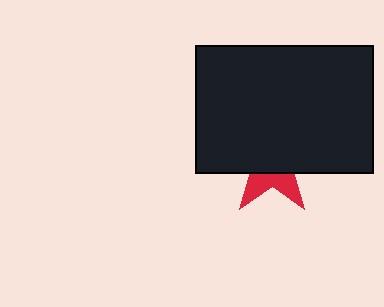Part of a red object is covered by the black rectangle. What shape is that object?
It is a star.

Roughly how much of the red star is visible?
A small part of it is visible (roughly 34%).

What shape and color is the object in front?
The object in front is a black rectangle.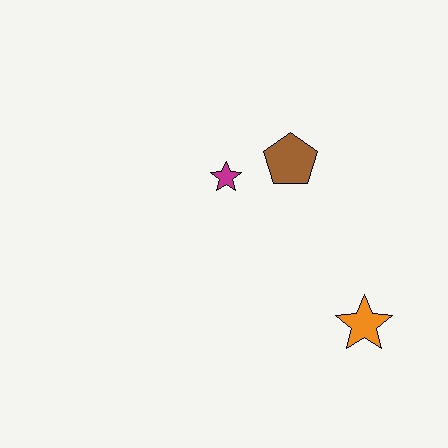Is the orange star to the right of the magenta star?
Yes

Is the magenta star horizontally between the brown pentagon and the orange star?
No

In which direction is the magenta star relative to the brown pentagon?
The magenta star is to the left of the brown pentagon.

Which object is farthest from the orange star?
The magenta star is farthest from the orange star.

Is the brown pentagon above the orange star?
Yes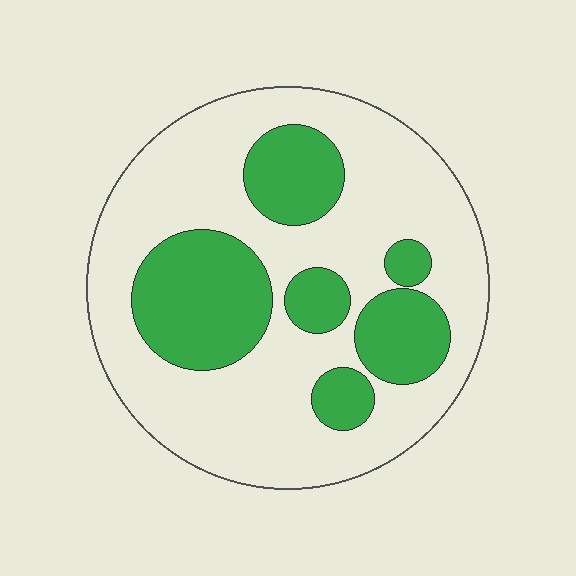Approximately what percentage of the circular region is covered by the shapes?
Approximately 30%.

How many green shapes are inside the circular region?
6.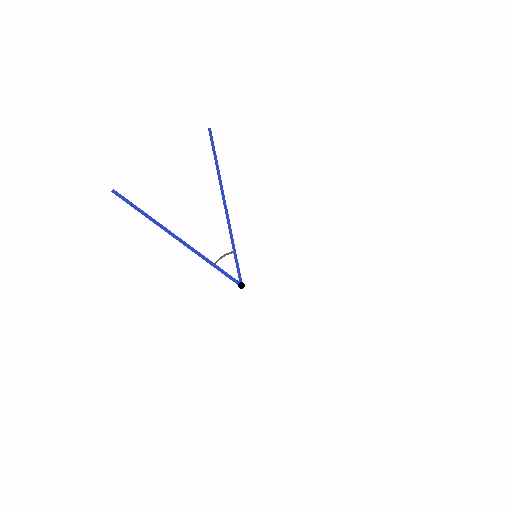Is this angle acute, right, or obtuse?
It is acute.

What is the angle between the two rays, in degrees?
Approximately 42 degrees.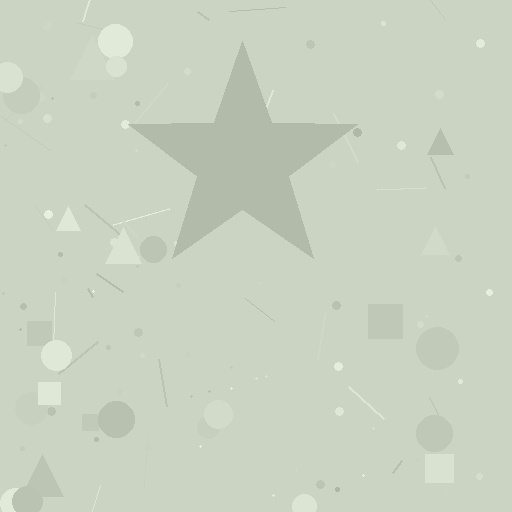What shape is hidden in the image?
A star is hidden in the image.